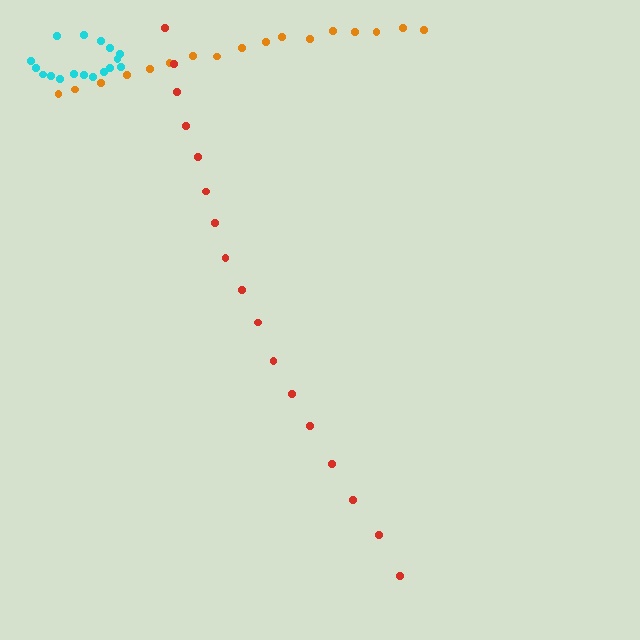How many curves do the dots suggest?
There are 3 distinct paths.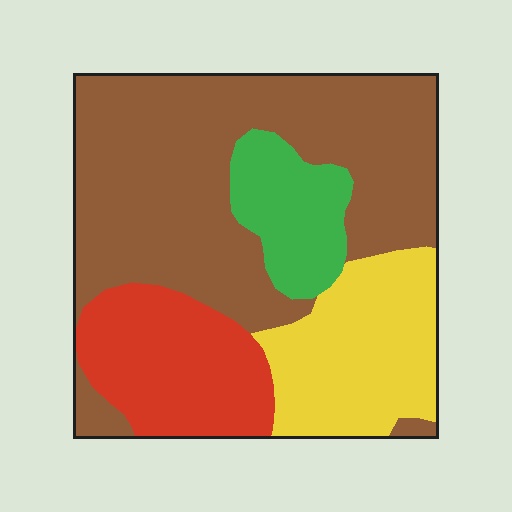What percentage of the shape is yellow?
Yellow covers 20% of the shape.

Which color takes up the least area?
Green, at roughly 10%.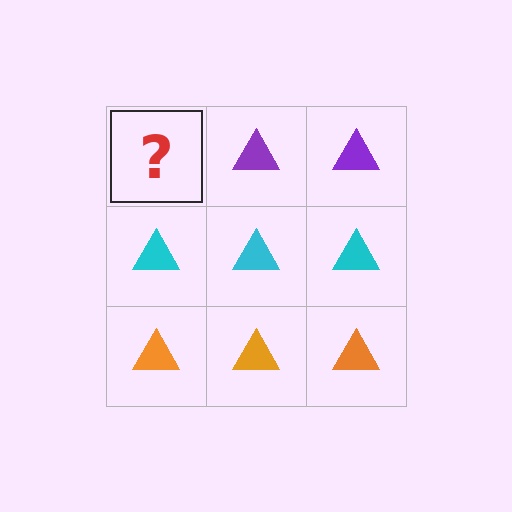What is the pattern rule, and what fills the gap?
The rule is that each row has a consistent color. The gap should be filled with a purple triangle.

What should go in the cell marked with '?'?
The missing cell should contain a purple triangle.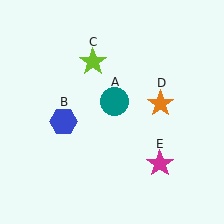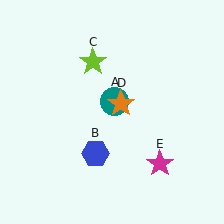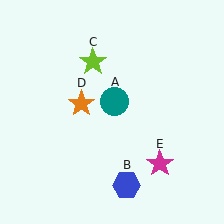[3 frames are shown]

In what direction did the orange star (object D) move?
The orange star (object D) moved left.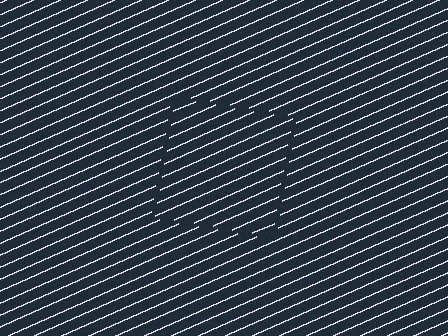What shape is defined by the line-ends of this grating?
An illusory square. The interior of the shape contains the same grating, shifted by half a period — the contour is defined by the phase discontinuity where line-ends from the inner and outer gratings abut.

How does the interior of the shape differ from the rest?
The interior of the shape contains the same grating, shifted by half a period — the contour is defined by the phase discontinuity where line-ends from the inner and outer gratings abut.